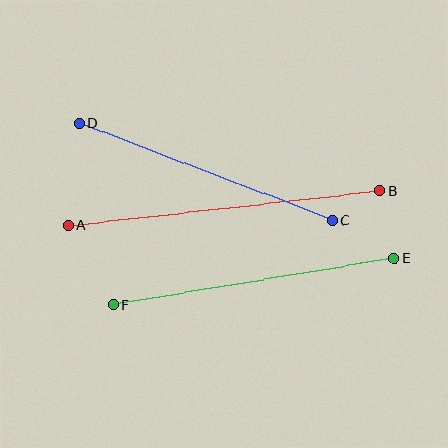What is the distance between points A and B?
The distance is approximately 313 pixels.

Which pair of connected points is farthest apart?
Points A and B are farthest apart.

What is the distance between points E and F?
The distance is approximately 284 pixels.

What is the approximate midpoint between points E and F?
The midpoint is at approximately (254, 282) pixels.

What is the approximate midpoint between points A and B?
The midpoint is at approximately (224, 208) pixels.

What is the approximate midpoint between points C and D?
The midpoint is at approximately (206, 172) pixels.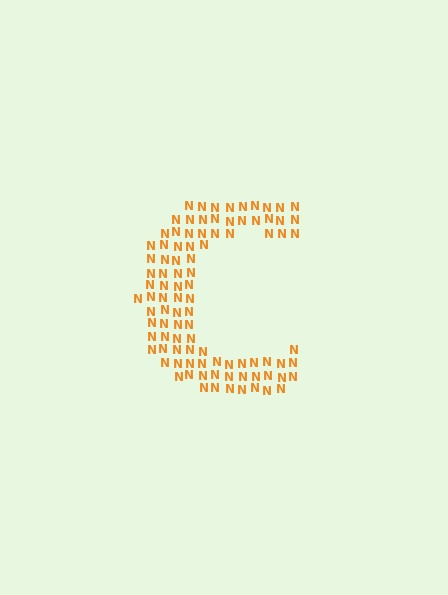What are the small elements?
The small elements are letter N's.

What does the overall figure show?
The overall figure shows the letter C.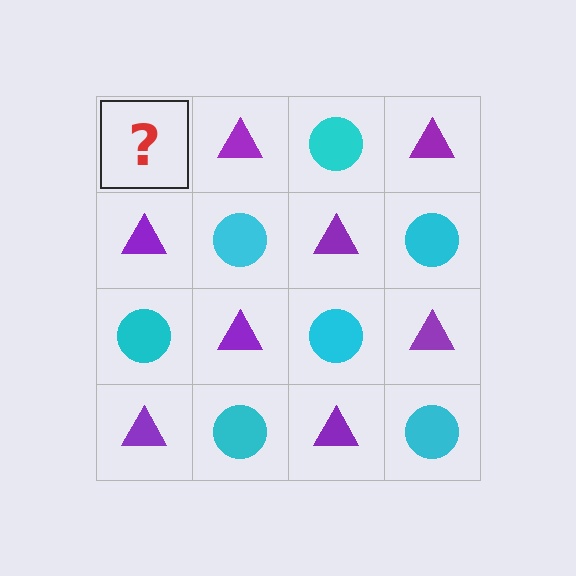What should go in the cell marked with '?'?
The missing cell should contain a cyan circle.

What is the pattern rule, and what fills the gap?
The rule is that it alternates cyan circle and purple triangle in a checkerboard pattern. The gap should be filled with a cyan circle.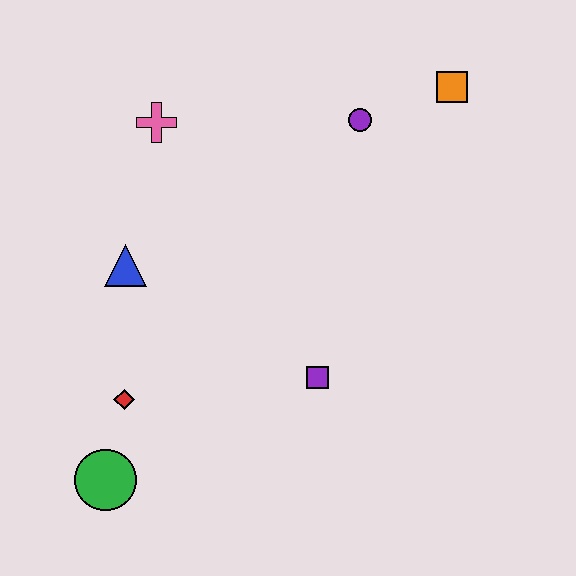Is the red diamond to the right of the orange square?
No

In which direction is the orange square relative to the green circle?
The orange square is above the green circle.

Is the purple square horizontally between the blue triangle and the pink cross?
No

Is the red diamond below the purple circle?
Yes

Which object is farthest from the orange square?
The green circle is farthest from the orange square.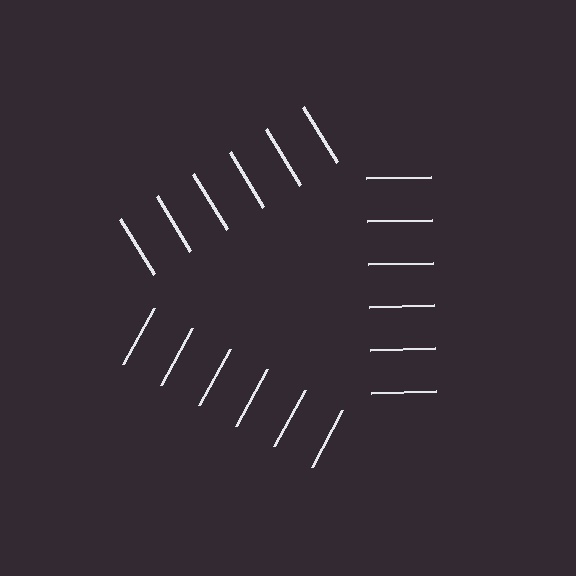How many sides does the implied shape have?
3 sides — the line-ends trace a triangle.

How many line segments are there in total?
18 — 6 along each of the 3 edges.